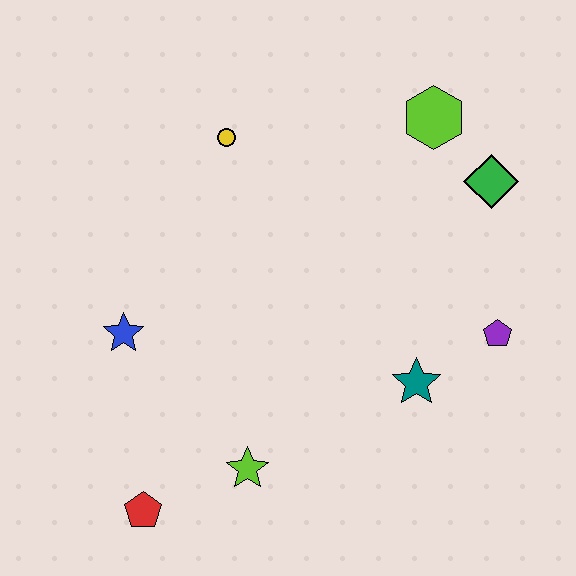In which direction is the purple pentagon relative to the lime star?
The purple pentagon is to the right of the lime star.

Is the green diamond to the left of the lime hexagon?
No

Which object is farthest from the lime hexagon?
The red pentagon is farthest from the lime hexagon.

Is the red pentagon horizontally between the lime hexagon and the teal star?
No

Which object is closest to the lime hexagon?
The green diamond is closest to the lime hexagon.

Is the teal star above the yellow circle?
No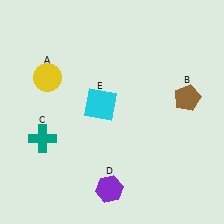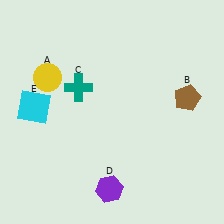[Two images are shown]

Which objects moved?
The objects that moved are: the teal cross (C), the cyan square (E).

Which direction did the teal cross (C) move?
The teal cross (C) moved up.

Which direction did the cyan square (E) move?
The cyan square (E) moved left.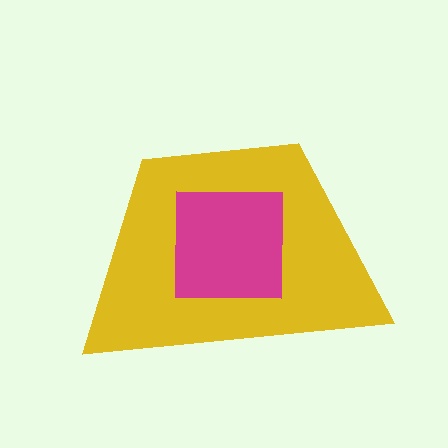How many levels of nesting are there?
2.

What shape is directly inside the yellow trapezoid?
The magenta square.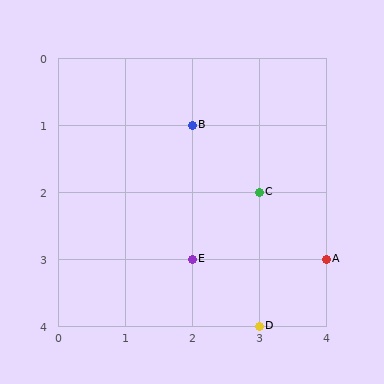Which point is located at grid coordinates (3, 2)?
Point C is at (3, 2).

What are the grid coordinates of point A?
Point A is at grid coordinates (4, 3).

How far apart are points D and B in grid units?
Points D and B are 1 column and 3 rows apart (about 3.2 grid units diagonally).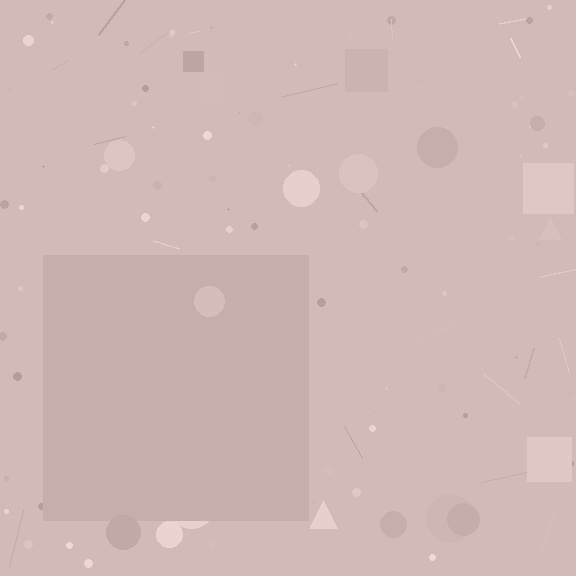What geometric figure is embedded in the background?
A square is embedded in the background.